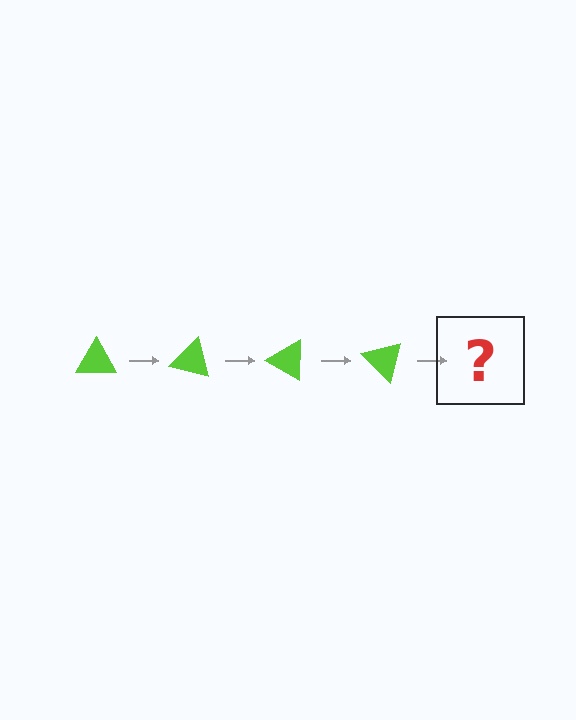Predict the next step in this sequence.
The next step is a lime triangle rotated 60 degrees.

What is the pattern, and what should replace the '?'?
The pattern is that the triangle rotates 15 degrees each step. The '?' should be a lime triangle rotated 60 degrees.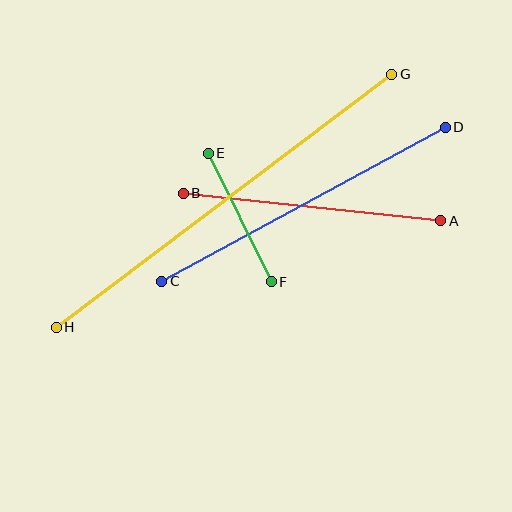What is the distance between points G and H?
The distance is approximately 420 pixels.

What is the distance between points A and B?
The distance is approximately 259 pixels.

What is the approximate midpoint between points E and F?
The midpoint is at approximately (240, 217) pixels.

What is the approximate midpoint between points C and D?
The midpoint is at approximately (303, 204) pixels.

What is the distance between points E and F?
The distance is approximately 143 pixels.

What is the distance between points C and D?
The distance is approximately 323 pixels.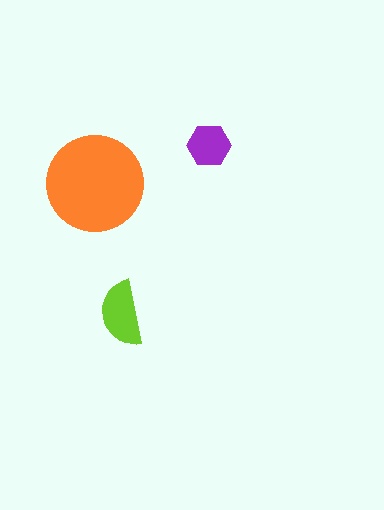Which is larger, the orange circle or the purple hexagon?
The orange circle.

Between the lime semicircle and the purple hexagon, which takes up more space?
The lime semicircle.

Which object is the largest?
The orange circle.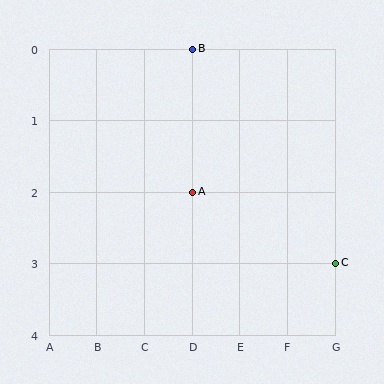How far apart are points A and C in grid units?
Points A and C are 3 columns and 1 row apart (about 3.2 grid units diagonally).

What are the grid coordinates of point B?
Point B is at grid coordinates (D, 0).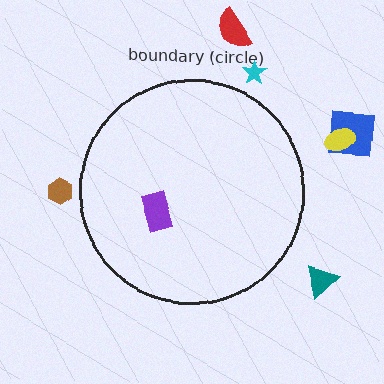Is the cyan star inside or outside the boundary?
Outside.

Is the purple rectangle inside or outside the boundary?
Inside.